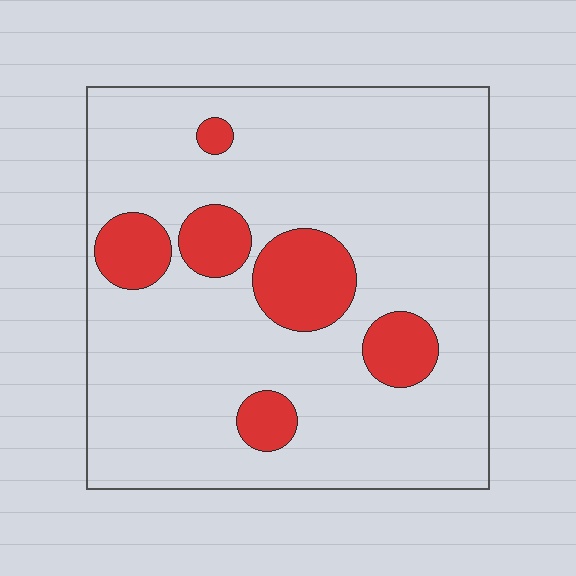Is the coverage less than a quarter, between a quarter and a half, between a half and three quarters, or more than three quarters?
Less than a quarter.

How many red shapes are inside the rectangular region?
6.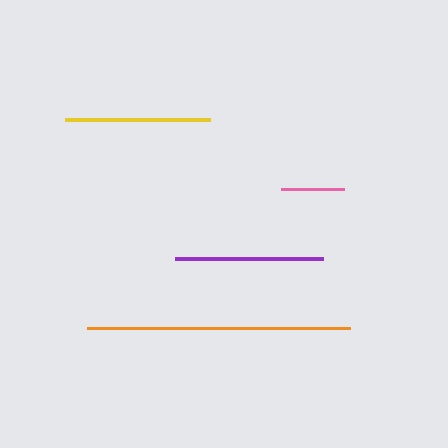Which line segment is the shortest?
The pink line is the shortest at approximately 63 pixels.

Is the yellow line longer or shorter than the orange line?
The orange line is longer than the yellow line.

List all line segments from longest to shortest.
From longest to shortest: orange, purple, yellow, pink.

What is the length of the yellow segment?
The yellow segment is approximately 145 pixels long.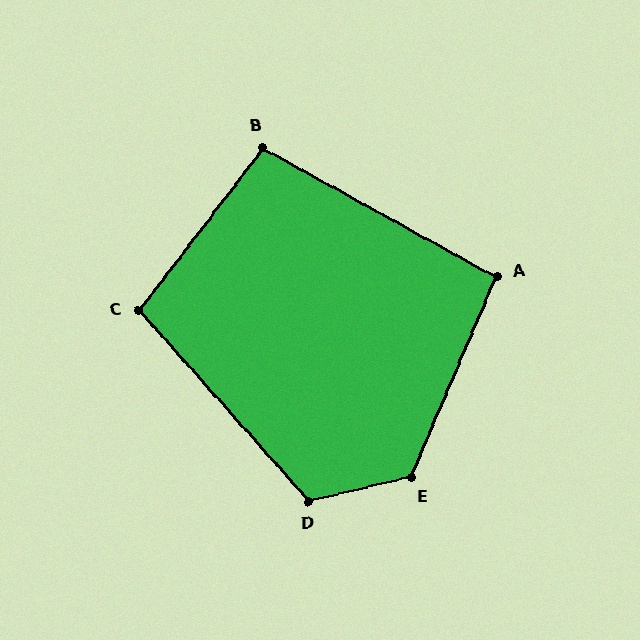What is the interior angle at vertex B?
Approximately 98 degrees (obtuse).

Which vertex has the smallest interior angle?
A, at approximately 96 degrees.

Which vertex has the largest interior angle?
E, at approximately 126 degrees.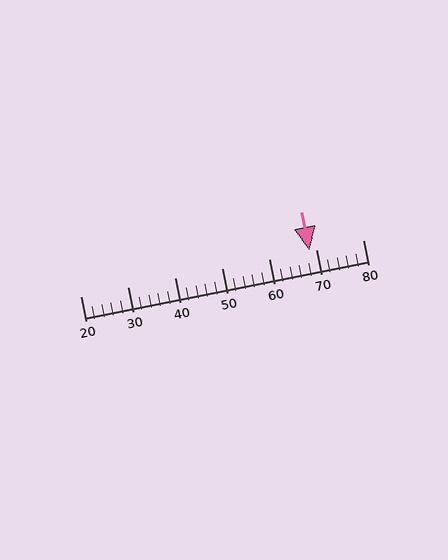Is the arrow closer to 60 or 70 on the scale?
The arrow is closer to 70.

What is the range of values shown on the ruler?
The ruler shows values from 20 to 80.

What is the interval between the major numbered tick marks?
The major tick marks are spaced 10 units apart.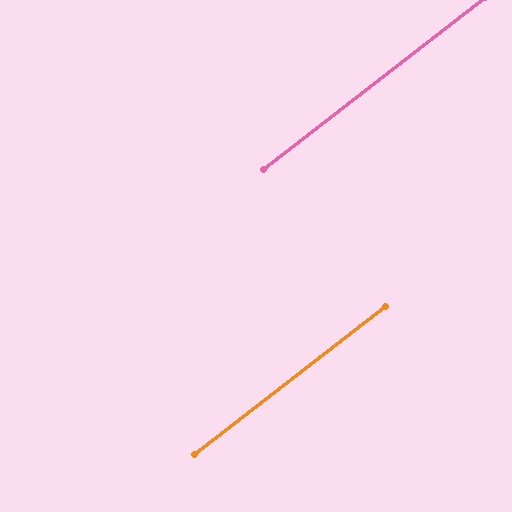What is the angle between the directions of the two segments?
Approximately 0 degrees.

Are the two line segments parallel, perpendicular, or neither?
Parallel — their directions differ by only 0.3°.